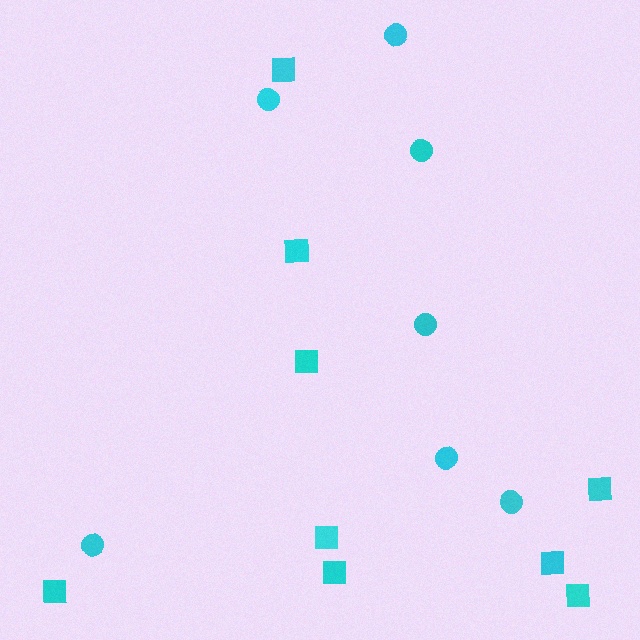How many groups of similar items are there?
There are 2 groups: one group of squares (9) and one group of circles (7).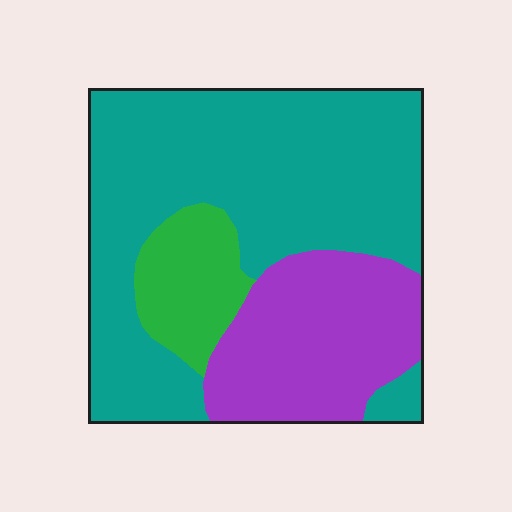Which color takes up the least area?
Green, at roughly 10%.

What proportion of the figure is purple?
Purple covers 27% of the figure.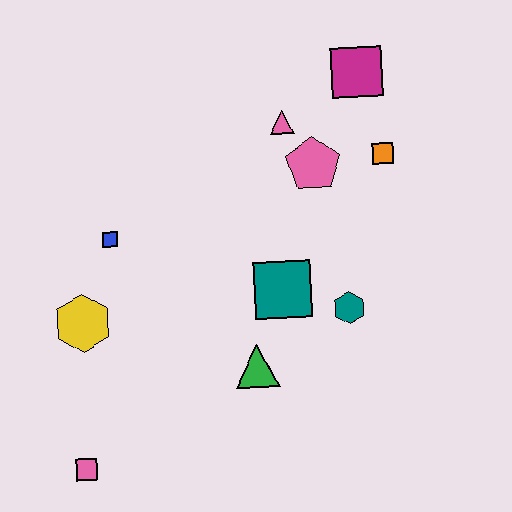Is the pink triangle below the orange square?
No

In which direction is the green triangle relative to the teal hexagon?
The green triangle is to the left of the teal hexagon.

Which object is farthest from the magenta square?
The pink square is farthest from the magenta square.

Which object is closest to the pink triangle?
The pink pentagon is closest to the pink triangle.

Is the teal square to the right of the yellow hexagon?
Yes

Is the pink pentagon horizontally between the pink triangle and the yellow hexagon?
No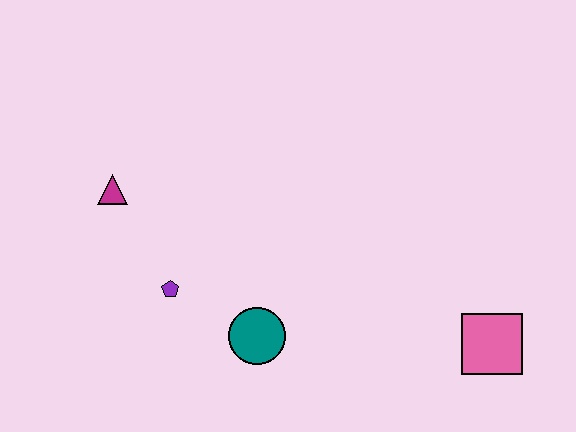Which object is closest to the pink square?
The teal circle is closest to the pink square.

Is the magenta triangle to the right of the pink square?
No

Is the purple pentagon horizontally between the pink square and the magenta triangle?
Yes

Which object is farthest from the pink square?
The magenta triangle is farthest from the pink square.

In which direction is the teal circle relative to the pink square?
The teal circle is to the left of the pink square.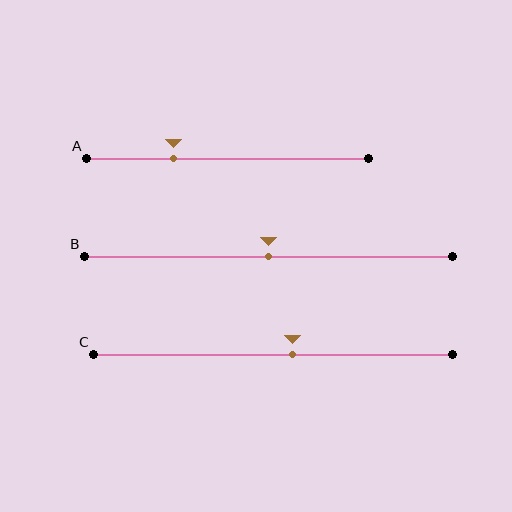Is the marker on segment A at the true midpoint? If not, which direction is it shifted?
No, the marker on segment A is shifted to the left by about 19% of the segment length.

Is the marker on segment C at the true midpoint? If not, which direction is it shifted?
No, the marker on segment C is shifted to the right by about 5% of the segment length.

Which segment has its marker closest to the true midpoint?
Segment B has its marker closest to the true midpoint.